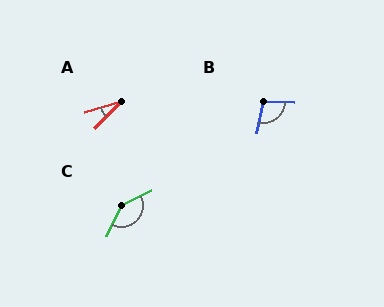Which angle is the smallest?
A, at approximately 30 degrees.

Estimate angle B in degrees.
Approximately 101 degrees.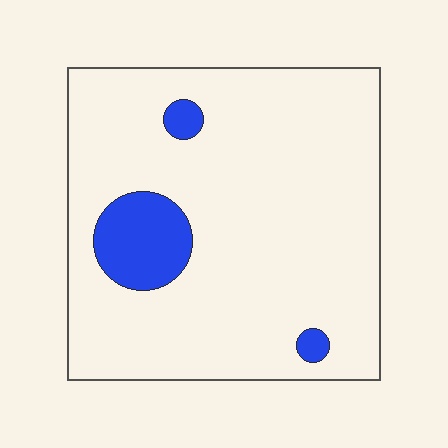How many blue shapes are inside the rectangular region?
3.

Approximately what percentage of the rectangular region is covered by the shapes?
Approximately 10%.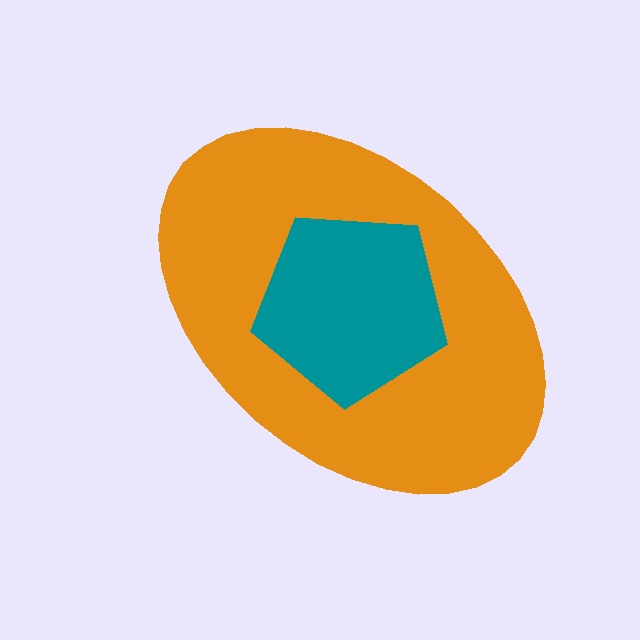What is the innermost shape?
The teal pentagon.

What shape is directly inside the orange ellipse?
The teal pentagon.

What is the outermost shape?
The orange ellipse.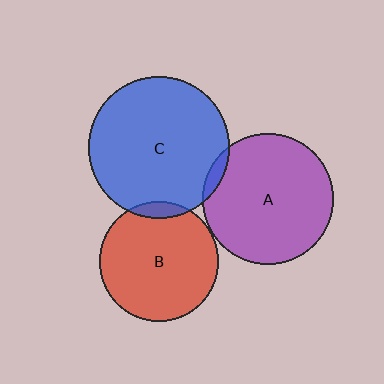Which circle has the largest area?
Circle C (blue).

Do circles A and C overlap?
Yes.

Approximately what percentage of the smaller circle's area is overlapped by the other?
Approximately 5%.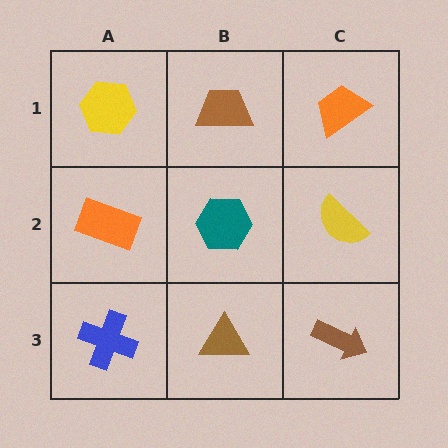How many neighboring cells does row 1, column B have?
3.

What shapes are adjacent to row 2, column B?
A brown trapezoid (row 1, column B), a brown triangle (row 3, column B), an orange rectangle (row 2, column A), a yellow semicircle (row 2, column C).